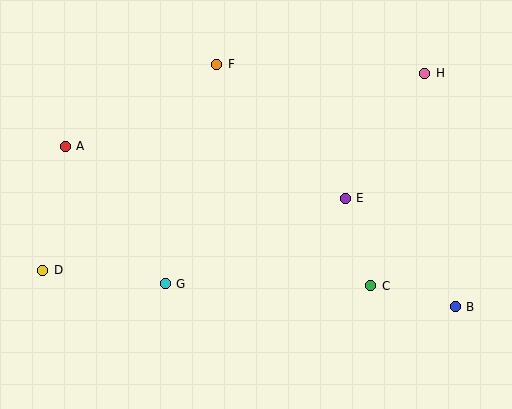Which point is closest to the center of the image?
Point E at (345, 198) is closest to the center.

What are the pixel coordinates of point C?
Point C is at (371, 286).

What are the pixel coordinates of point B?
Point B is at (455, 307).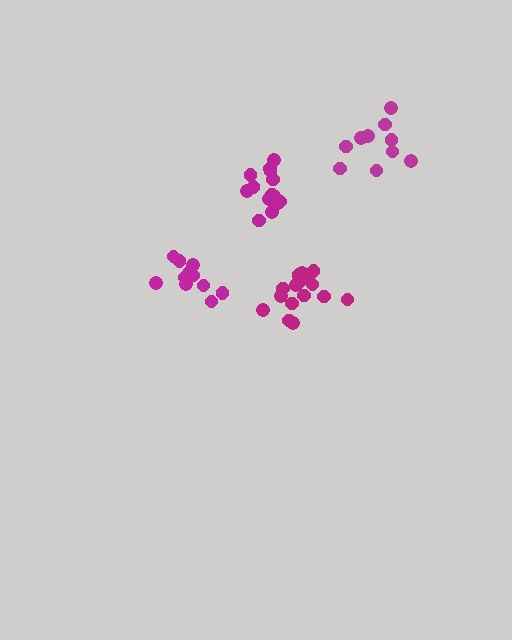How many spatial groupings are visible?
There are 4 spatial groupings.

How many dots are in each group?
Group 1: 15 dots, Group 2: 16 dots, Group 3: 11 dots, Group 4: 10 dots (52 total).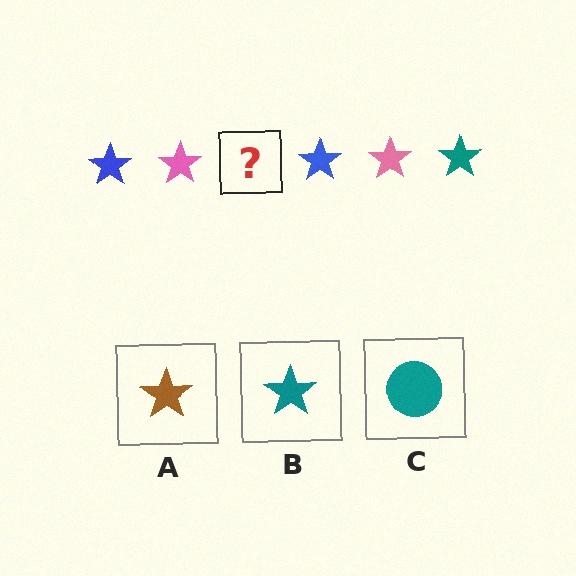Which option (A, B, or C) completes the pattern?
B.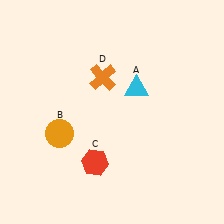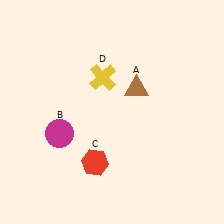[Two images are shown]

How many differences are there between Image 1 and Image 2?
There are 3 differences between the two images.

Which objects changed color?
A changed from cyan to brown. B changed from orange to magenta. D changed from orange to yellow.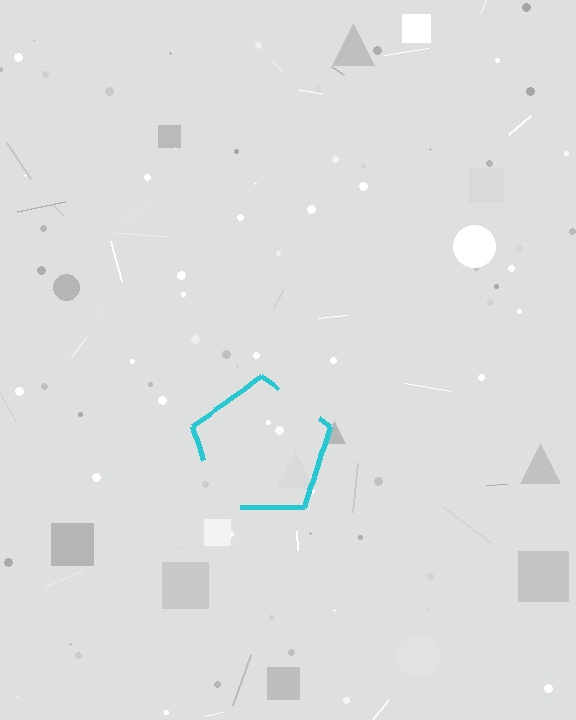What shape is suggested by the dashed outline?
The dashed outline suggests a pentagon.